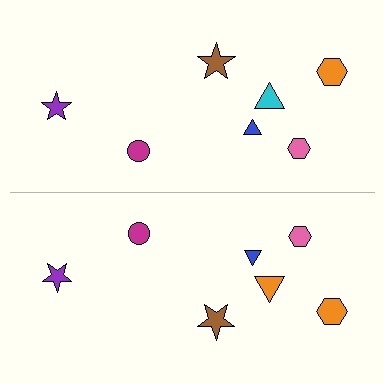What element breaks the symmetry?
The orange triangle on the bottom side breaks the symmetry — its mirror counterpart is cyan.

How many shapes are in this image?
There are 14 shapes in this image.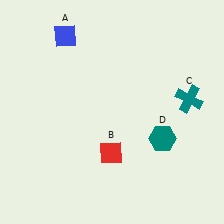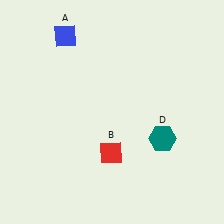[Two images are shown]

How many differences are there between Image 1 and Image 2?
There is 1 difference between the two images.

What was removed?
The teal cross (C) was removed in Image 2.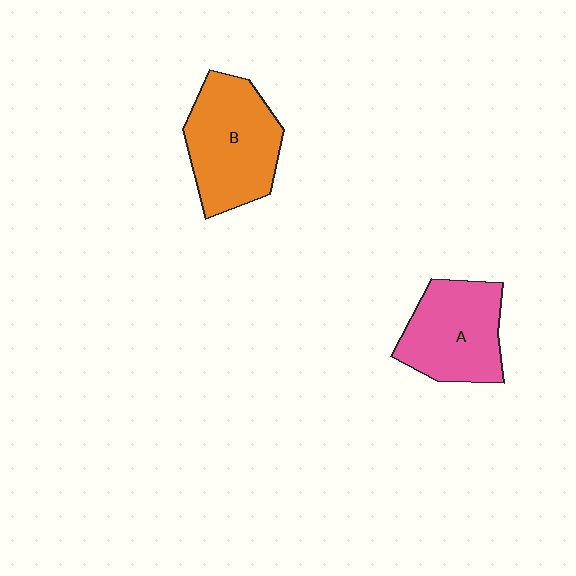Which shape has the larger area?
Shape B (orange).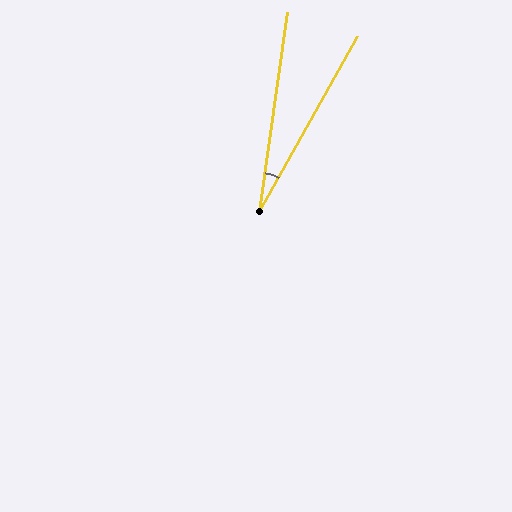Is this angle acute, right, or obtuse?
It is acute.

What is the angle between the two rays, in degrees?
Approximately 21 degrees.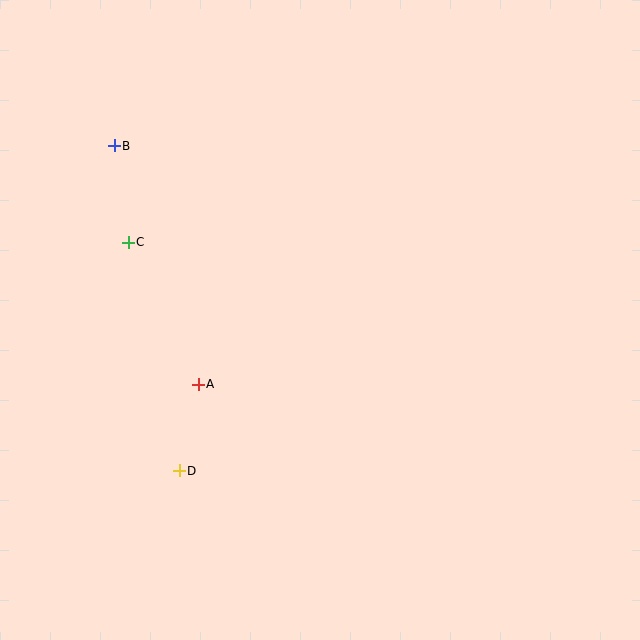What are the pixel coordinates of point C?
Point C is at (128, 242).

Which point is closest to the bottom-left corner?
Point D is closest to the bottom-left corner.